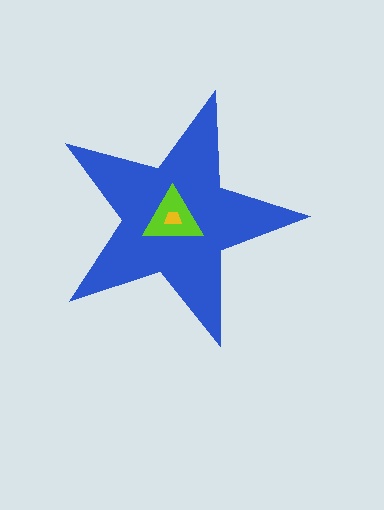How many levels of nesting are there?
3.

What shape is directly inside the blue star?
The lime triangle.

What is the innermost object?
The yellow trapezoid.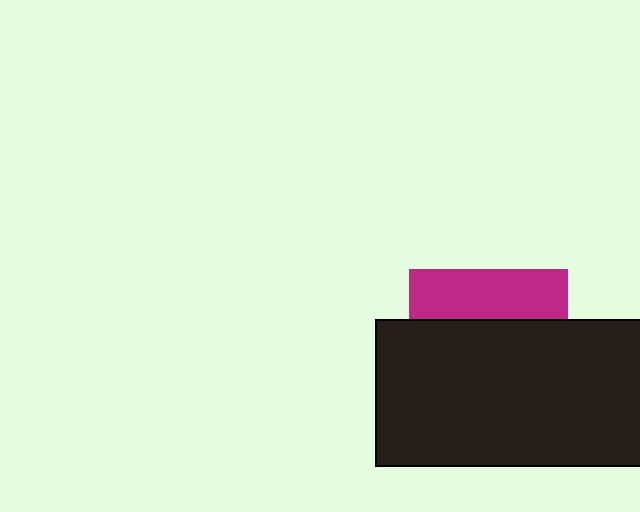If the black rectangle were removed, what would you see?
You would see the complete magenta square.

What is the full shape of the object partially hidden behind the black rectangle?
The partially hidden object is a magenta square.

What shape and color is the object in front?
The object in front is a black rectangle.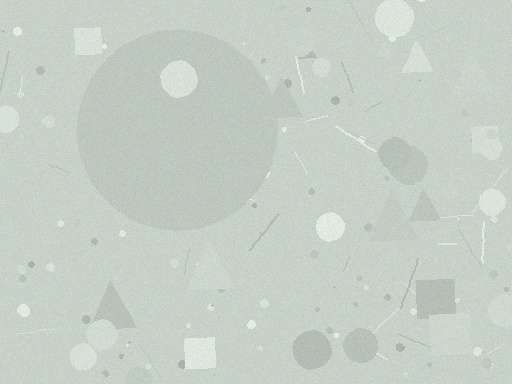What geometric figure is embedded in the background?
A circle is embedded in the background.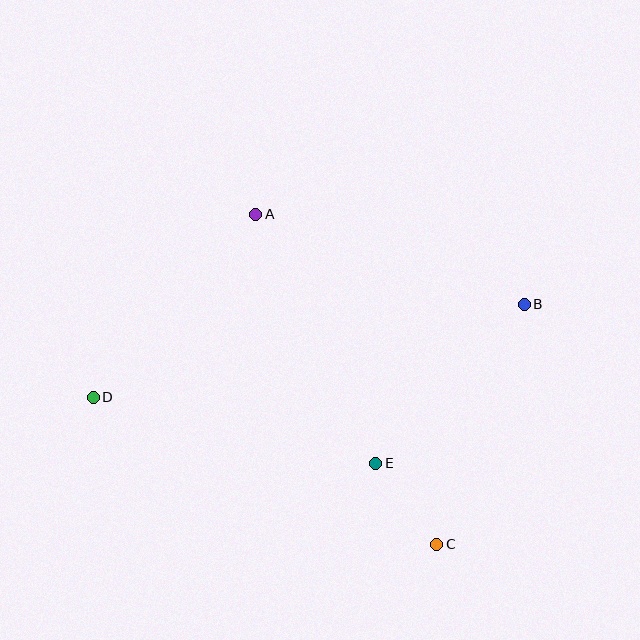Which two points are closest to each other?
Points C and E are closest to each other.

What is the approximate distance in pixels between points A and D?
The distance between A and D is approximately 244 pixels.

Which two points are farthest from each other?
Points B and D are farthest from each other.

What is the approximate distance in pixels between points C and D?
The distance between C and D is approximately 373 pixels.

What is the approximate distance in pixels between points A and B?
The distance between A and B is approximately 283 pixels.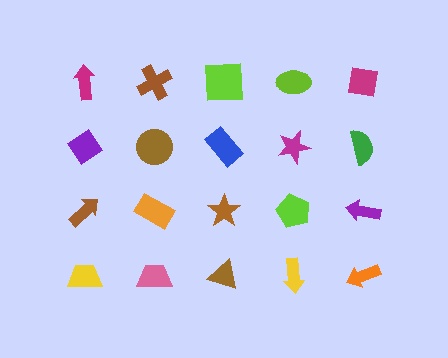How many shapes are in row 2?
5 shapes.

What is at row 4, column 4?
A yellow arrow.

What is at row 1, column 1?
A magenta arrow.